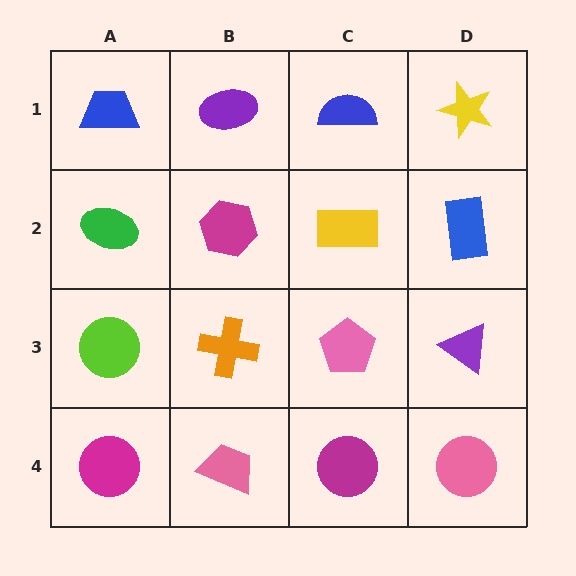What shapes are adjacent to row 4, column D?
A purple triangle (row 3, column D), a magenta circle (row 4, column C).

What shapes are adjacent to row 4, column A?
A lime circle (row 3, column A), a pink trapezoid (row 4, column B).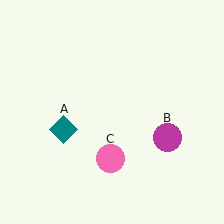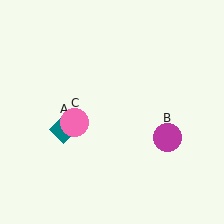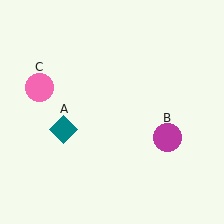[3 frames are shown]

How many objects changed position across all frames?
1 object changed position: pink circle (object C).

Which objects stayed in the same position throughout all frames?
Teal diamond (object A) and magenta circle (object B) remained stationary.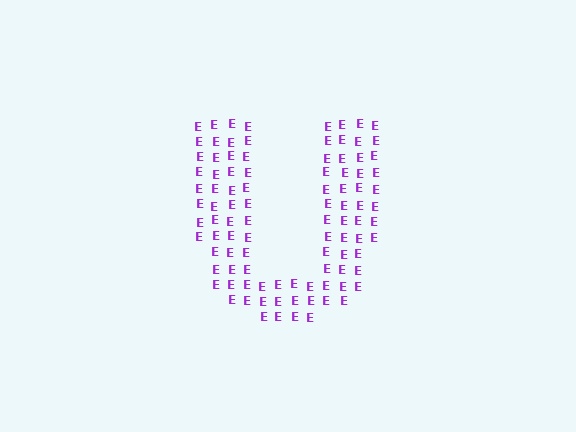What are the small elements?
The small elements are letter E's.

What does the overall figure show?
The overall figure shows the letter U.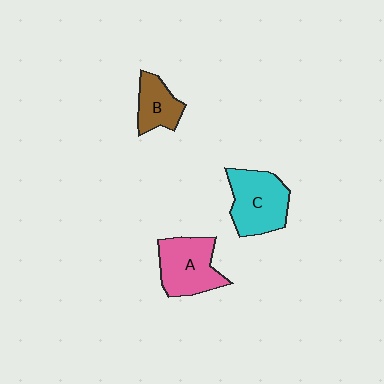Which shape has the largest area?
Shape C (cyan).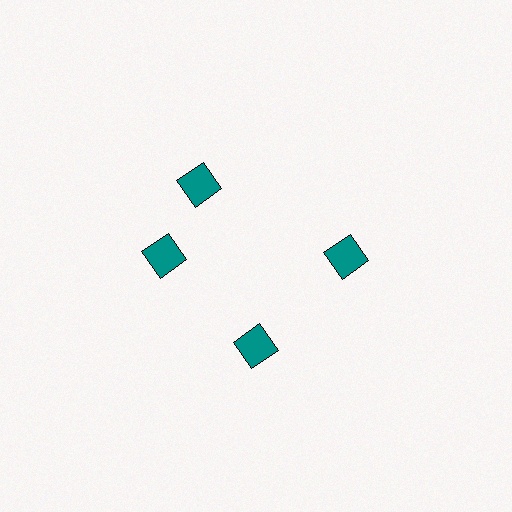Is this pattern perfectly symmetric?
No. The 4 teal diamonds are arranged in a ring, but one element near the 12 o'clock position is rotated out of alignment along the ring, breaking the 4-fold rotational symmetry.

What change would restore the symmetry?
The symmetry would be restored by rotating it back into even spacing with its neighbors so that all 4 diamonds sit at equal angles and equal distance from the center.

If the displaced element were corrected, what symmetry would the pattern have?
It would have 4-fold rotational symmetry — the pattern would map onto itself every 90 degrees.